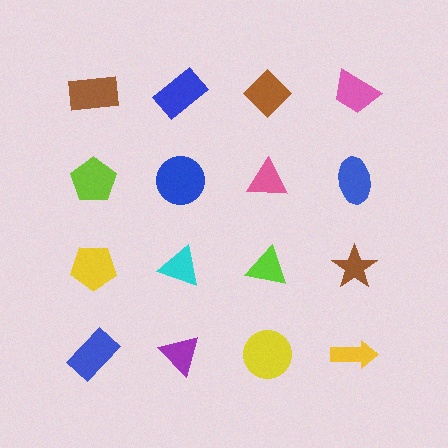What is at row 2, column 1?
A lime pentagon.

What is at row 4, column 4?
A yellow arrow.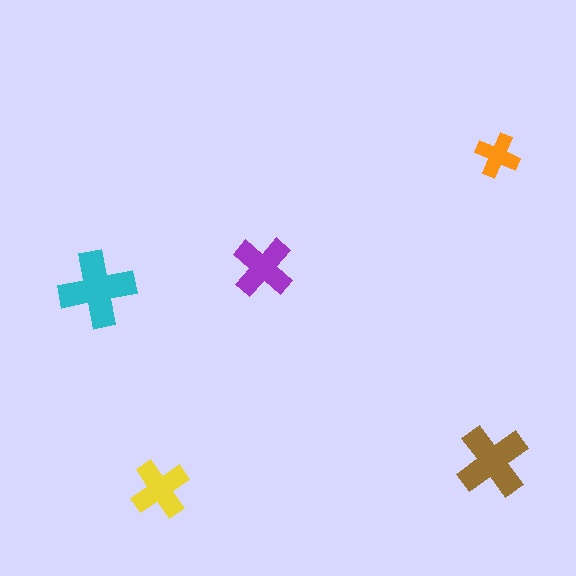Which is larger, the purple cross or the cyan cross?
The cyan one.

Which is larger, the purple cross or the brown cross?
The brown one.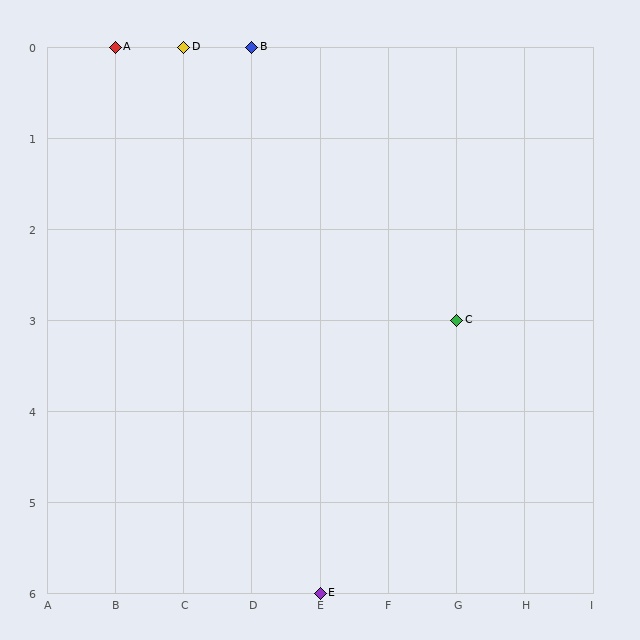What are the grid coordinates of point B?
Point B is at grid coordinates (D, 0).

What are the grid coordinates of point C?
Point C is at grid coordinates (G, 3).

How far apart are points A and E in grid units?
Points A and E are 3 columns and 6 rows apart (about 6.7 grid units diagonally).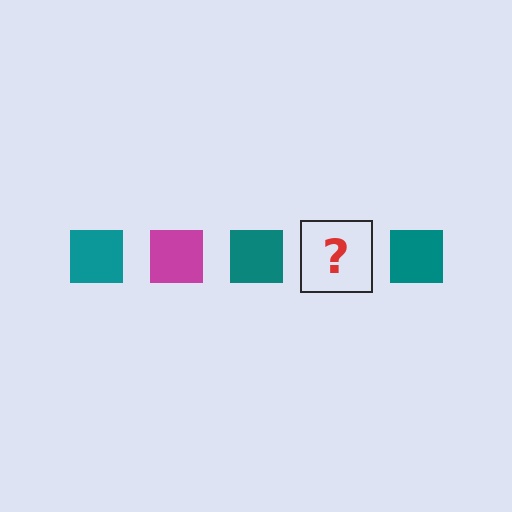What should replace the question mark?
The question mark should be replaced with a magenta square.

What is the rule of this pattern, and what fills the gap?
The rule is that the pattern cycles through teal, magenta squares. The gap should be filled with a magenta square.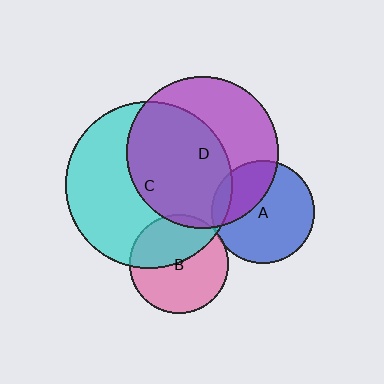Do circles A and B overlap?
Yes.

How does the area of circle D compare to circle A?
Approximately 2.2 times.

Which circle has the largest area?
Circle C (cyan).